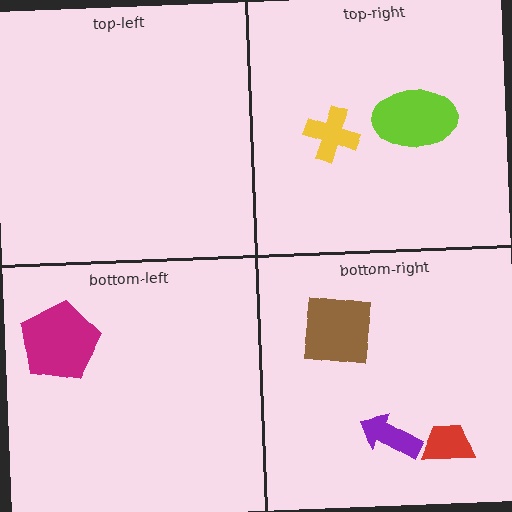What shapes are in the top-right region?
The yellow cross, the lime ellipse.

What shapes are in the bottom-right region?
The red trapezoid, the purple arrow, the brown square.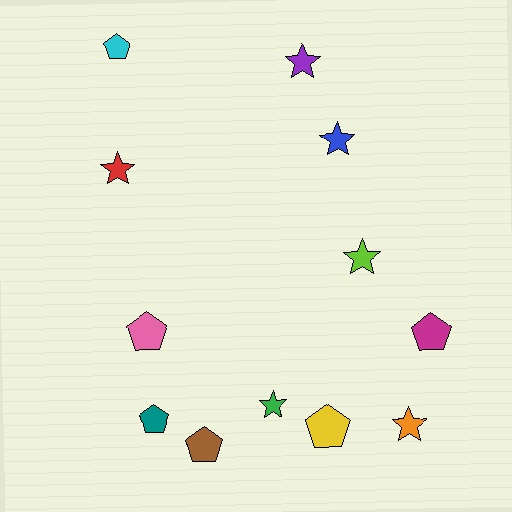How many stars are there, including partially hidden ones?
There are 6 stars.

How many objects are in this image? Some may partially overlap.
There are 12 objects.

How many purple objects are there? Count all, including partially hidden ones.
There is 1 purple object.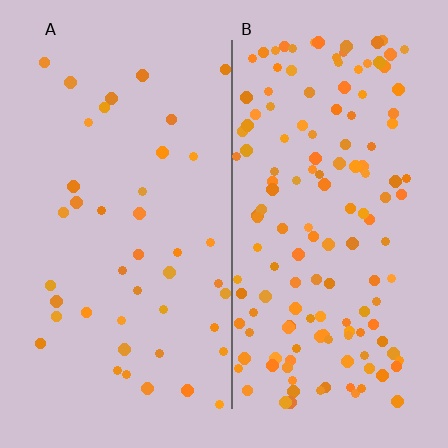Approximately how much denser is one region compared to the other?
Approximately 3.4× — region B over region A.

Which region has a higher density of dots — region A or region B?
B (the right).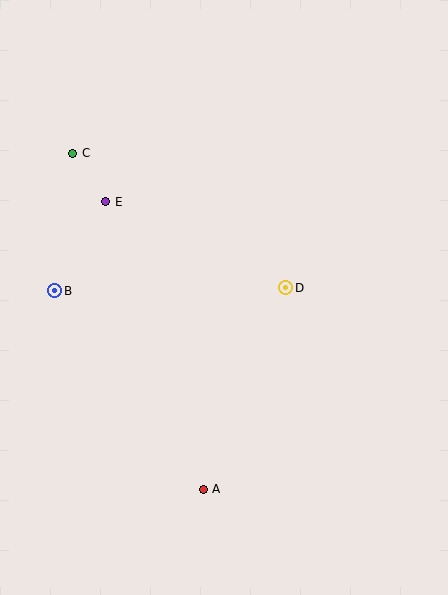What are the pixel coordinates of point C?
Point C is at (73, 153).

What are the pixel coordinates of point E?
Point E is at (106, 202).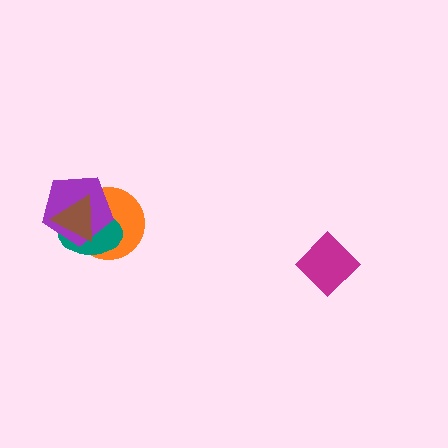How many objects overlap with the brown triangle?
3 objects overlap with the brown triangle.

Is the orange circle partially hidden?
Yes, it is partially covered by another shape.